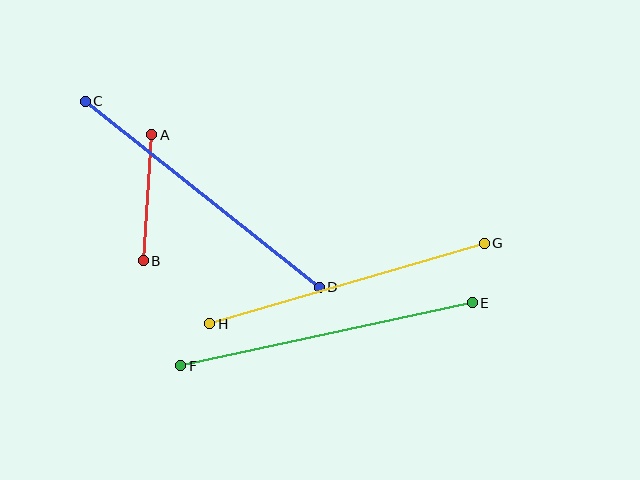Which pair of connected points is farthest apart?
Points C and D are farthest apart.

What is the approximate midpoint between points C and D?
The midpoint is at approximately (202, 194) pixels.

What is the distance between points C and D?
The distance is approximately 299 pixels.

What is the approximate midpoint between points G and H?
The midpoint is at approximately (347, 283) pixels.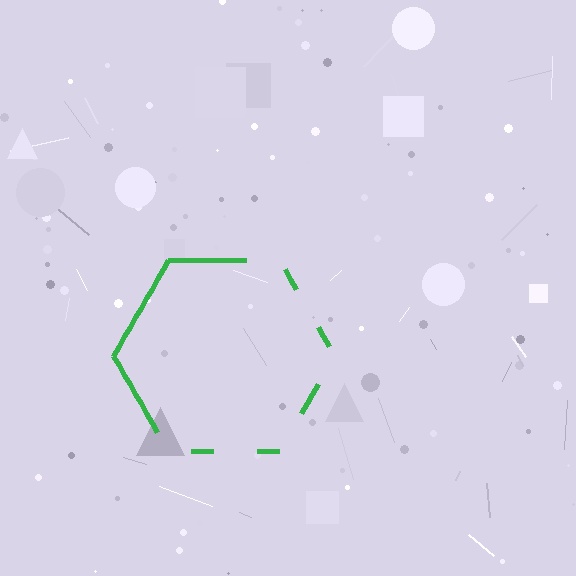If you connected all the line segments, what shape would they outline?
They would outline a hexagon.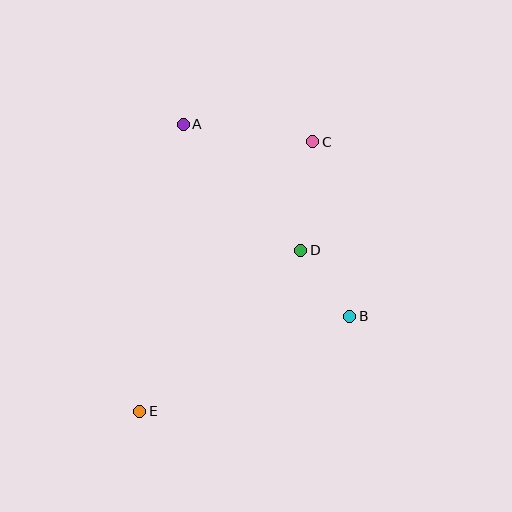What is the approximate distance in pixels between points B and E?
The distance between B and E is approximately 230 pixels.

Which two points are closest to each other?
Points B and D are closest to each other.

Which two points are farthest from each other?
Points C and E are farthest from each other.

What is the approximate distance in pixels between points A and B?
The distance between A and B is approximately 254 pixels.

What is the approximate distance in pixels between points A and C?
The distance between A and C is approximately 131 pixels.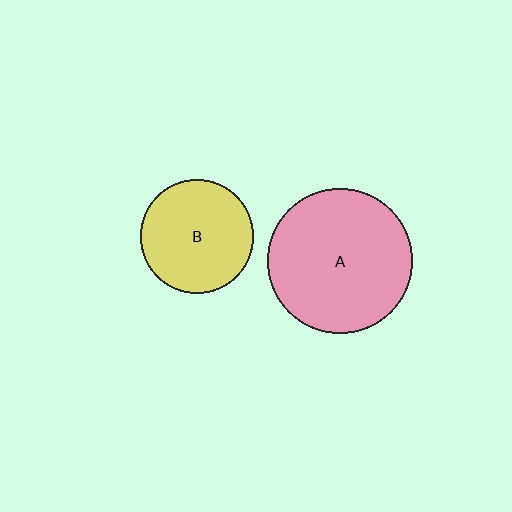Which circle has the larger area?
Circle A (pink).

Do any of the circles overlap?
No, none of the circles overlap.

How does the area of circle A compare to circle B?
Approximately 1.6 times.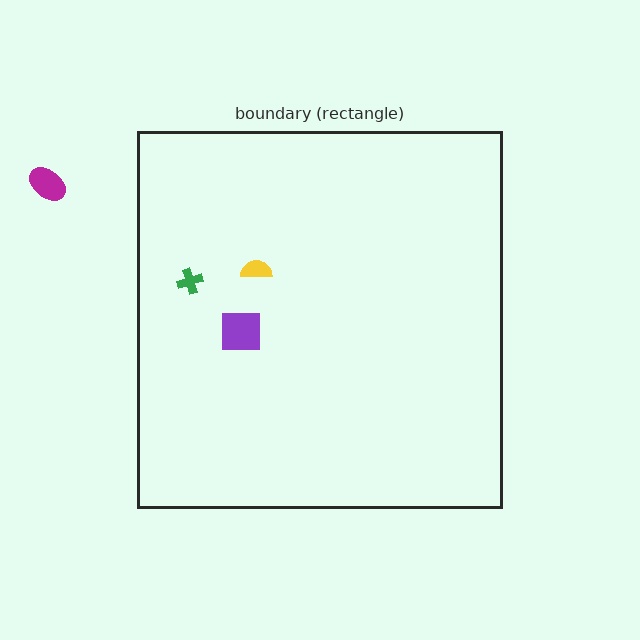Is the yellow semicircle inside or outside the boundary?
Inside.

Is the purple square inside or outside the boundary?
Inside.